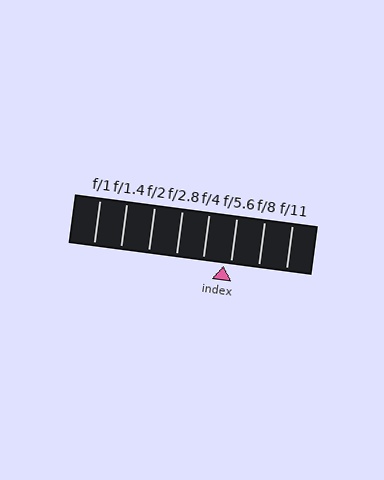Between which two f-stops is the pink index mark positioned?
The index mark is between f/4 and f/5.6.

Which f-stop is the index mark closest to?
The index mark is closest to f/5.6.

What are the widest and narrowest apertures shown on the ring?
The widest aperture shown is f/1 and the narrowest is f/11.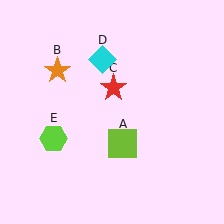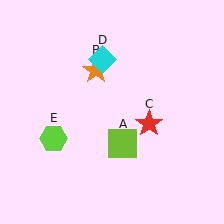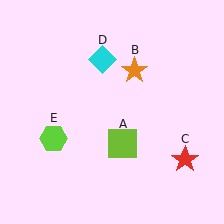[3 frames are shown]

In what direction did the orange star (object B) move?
The orange star (object B) moved right.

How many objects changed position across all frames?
2 objects changed position: orange star (object B), red star (object C).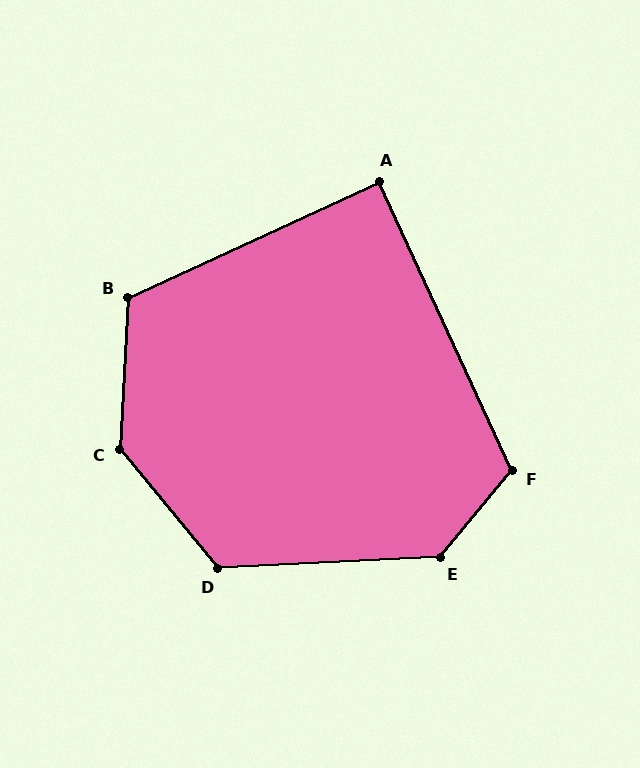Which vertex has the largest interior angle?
C, at approximately 137 degrees.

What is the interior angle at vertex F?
Approximately 116 degrees (obtuse).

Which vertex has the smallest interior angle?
A, at approximately 90 degrees.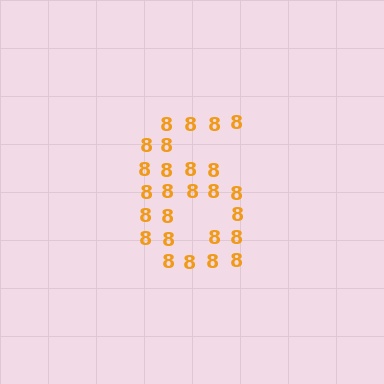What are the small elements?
The small elements are digit 8's.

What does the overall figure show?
The overall figure shows the digit 6.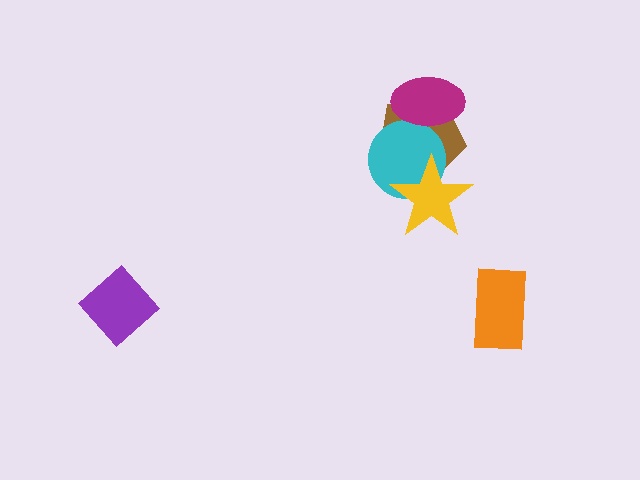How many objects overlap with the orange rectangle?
0 objects overlap with the orange rectangle.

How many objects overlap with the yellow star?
2 objects overlap with the yellow star.